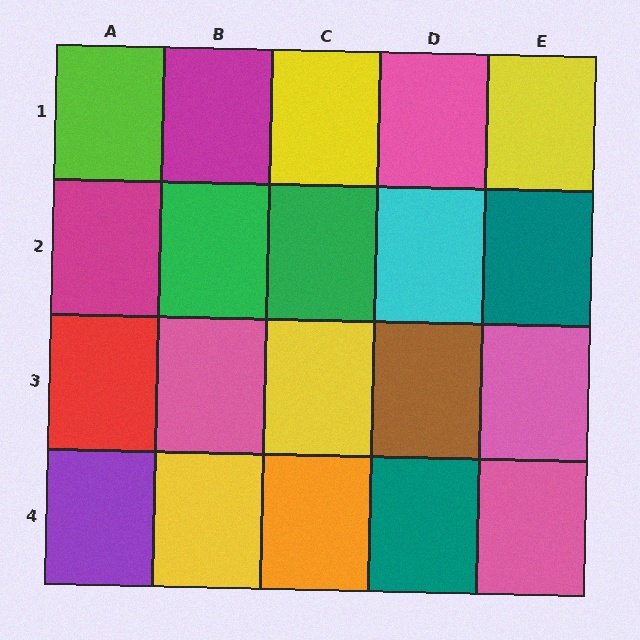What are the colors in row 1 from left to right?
Lime, magenta, yellow, pink, yellow.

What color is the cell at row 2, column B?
Green.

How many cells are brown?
1 cell is brown.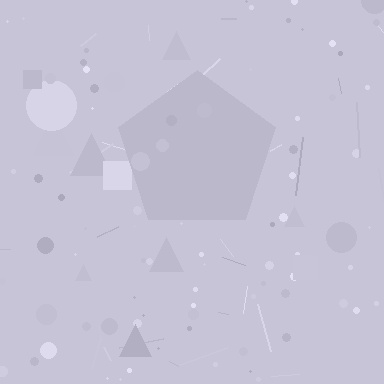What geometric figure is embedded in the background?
A pentagon is embedded in the background.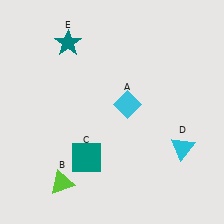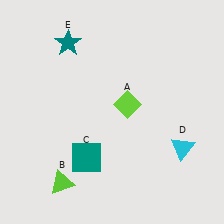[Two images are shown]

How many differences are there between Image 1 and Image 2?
There is 1 difference between the two images.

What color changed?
The diamond (A) changed from cyan in Image 1 to lime in Image 2.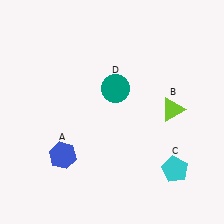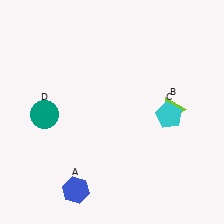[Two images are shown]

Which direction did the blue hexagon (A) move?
The blue hexagon (A) moved down.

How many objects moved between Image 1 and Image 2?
3 objects moved between the two images.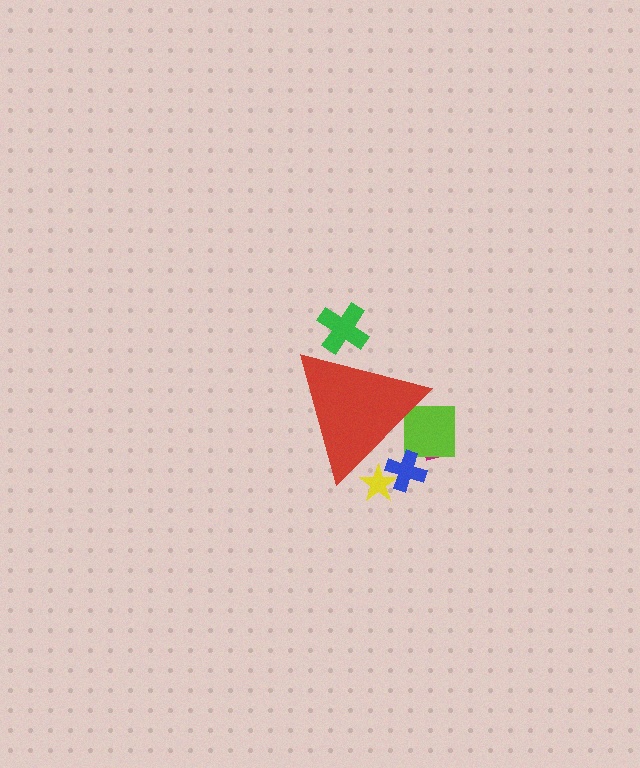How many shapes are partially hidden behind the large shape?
5 shapes are partially hidden.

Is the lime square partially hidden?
Yes, the lime square is partially hidden behind the red triangle.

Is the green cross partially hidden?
Yes, the green cross is partially hidden behind the red triangle.